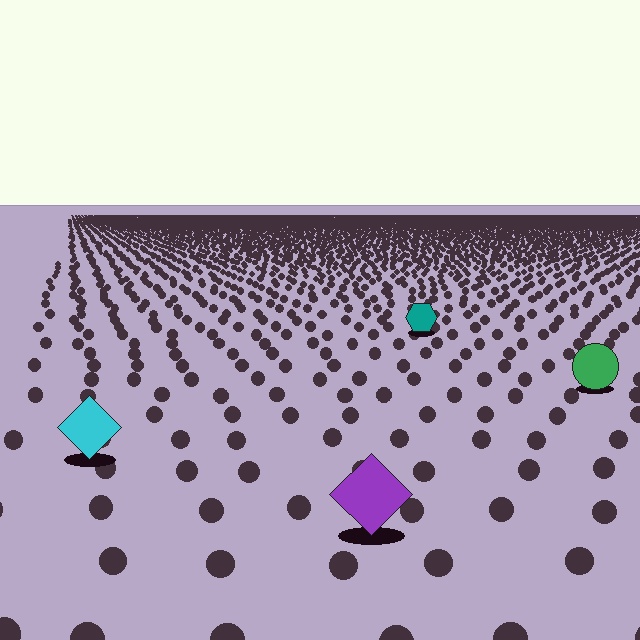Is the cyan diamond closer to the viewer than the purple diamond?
No. The purple diamond is closer — you can tell from the texture gradient: the ground texture is coarser near it.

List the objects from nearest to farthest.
From nearest to farthest: the purple diamond, the cyan diamond, the green circle, the teal hexagon.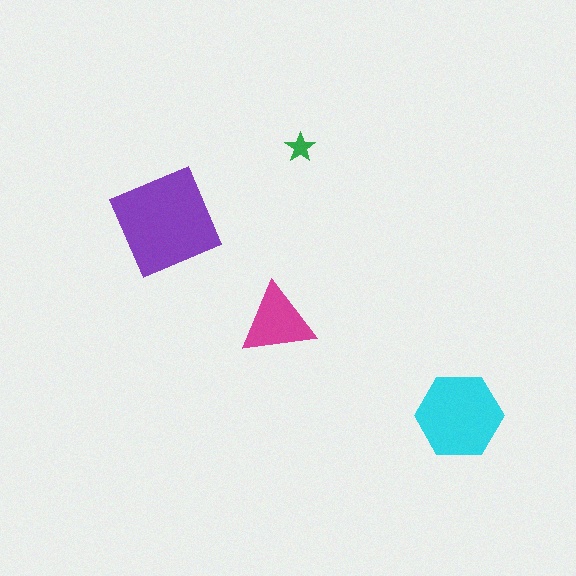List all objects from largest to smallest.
The purple diamond, the cyan hexagon, the magenta triangle, the green star.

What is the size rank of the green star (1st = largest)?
4th.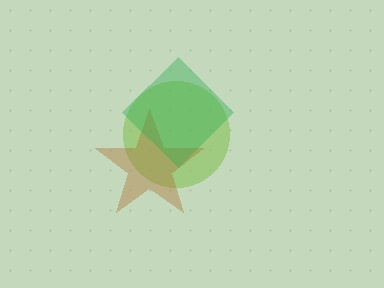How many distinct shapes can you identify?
There are 3 distinct shapes: a lime circle, a brown star, a green diamond.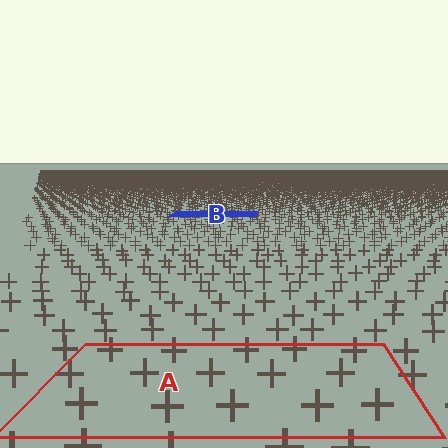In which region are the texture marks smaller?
The texture marks are smaller in region B, because it is farther away.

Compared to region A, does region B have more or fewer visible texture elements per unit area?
Region B has more texture elements per unit area — they are packed more densely because it is farther away.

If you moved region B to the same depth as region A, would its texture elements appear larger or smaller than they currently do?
They would appear larger. At a closer depth, the same texture elements are projected at a bigger on-screen size.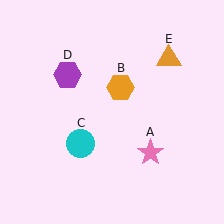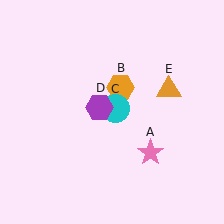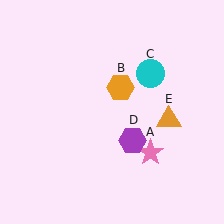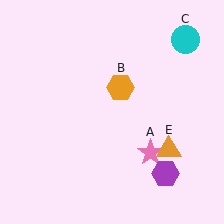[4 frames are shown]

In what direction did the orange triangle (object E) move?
The orange triangle (object E) moved down.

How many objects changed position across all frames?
3 objects changed position: cyan circle (object C), purple hexagon (object D), orange triangle (object E).